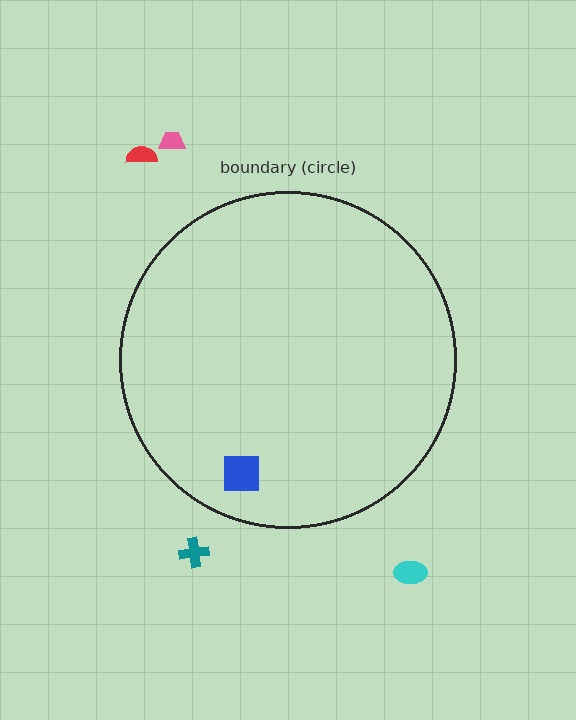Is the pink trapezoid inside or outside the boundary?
Outside.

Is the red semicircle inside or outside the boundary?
Outside.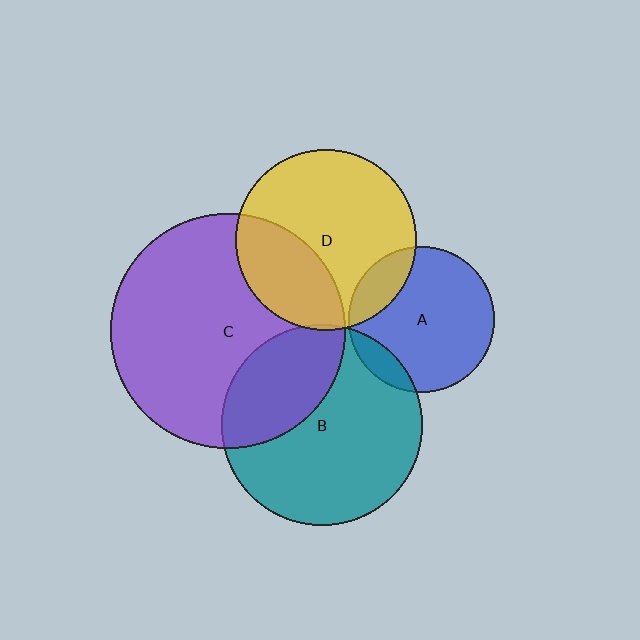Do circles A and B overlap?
Yes.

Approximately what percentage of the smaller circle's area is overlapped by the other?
Approximately 10%.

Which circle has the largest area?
Circle C (purple).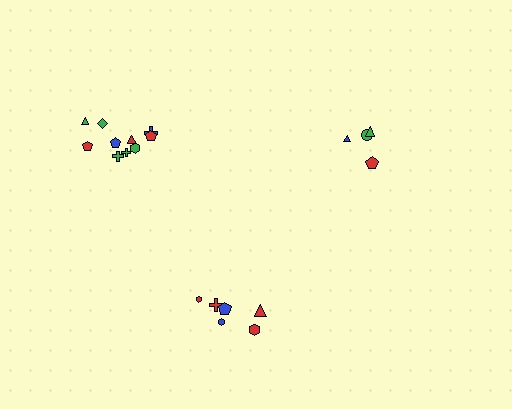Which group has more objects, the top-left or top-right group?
The top-left group.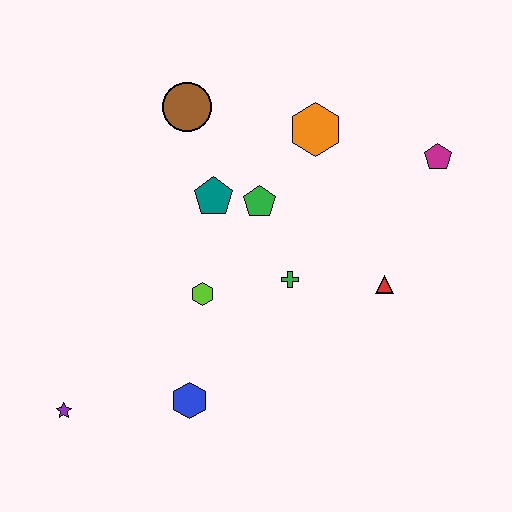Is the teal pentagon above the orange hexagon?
No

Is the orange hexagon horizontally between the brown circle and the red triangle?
Yes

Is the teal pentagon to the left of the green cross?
Yes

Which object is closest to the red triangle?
The green cross is closest to the red triangle.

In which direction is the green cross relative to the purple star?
The green cross is to the right of the purple star.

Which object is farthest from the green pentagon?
The purple star is farthest from the green pentagon.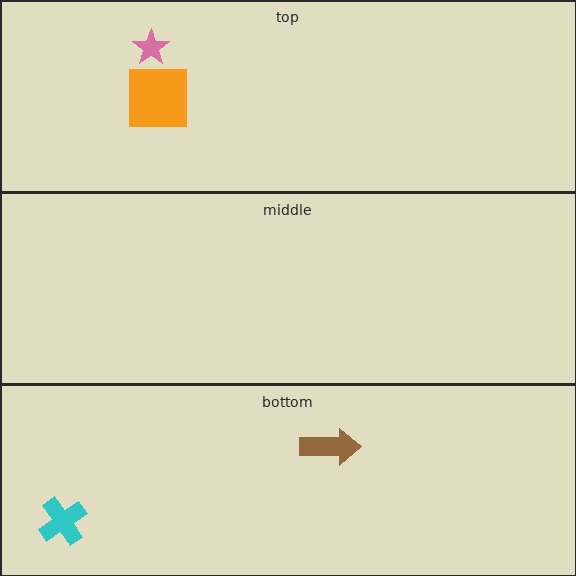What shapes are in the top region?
The orange square, the pink star.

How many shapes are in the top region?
2.